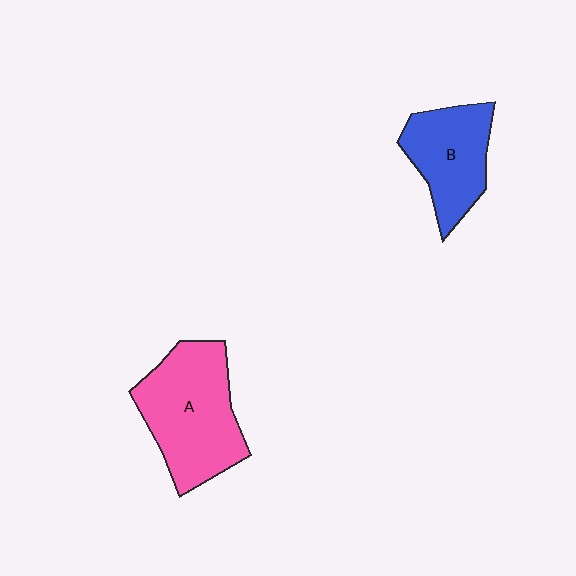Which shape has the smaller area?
Shape B (blue).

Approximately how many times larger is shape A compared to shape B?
Approximately 1.4 times.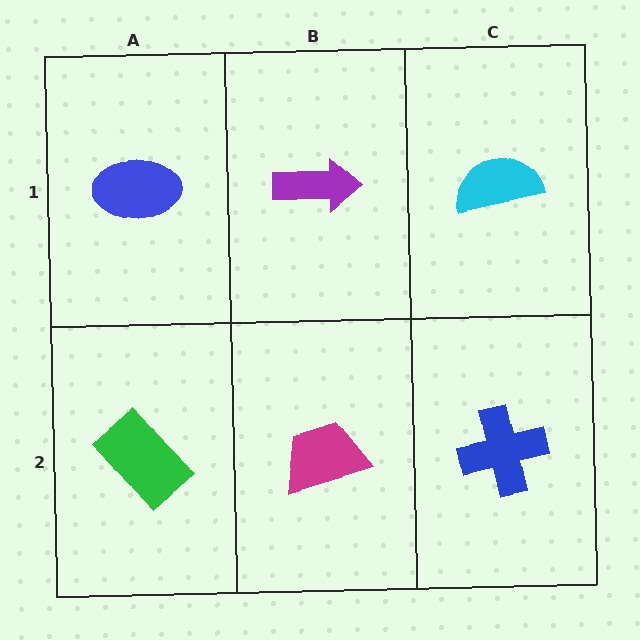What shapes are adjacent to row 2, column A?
A blue ellipse (row 1, column A), a magenta trapezoid (row 2, column B).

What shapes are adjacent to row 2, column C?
A cyan semicircle (row 1, column C), a magenta trapezoid (row 2, column B).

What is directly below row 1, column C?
A blue cross.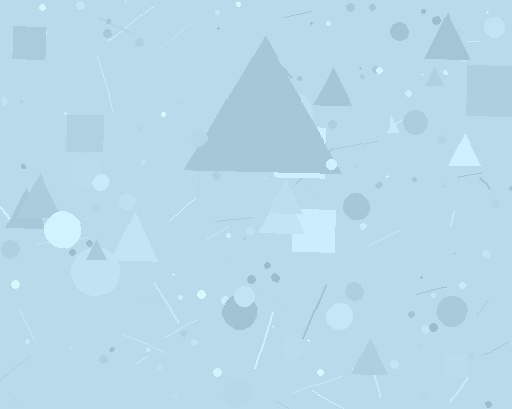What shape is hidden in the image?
A triangle is hidden in the image.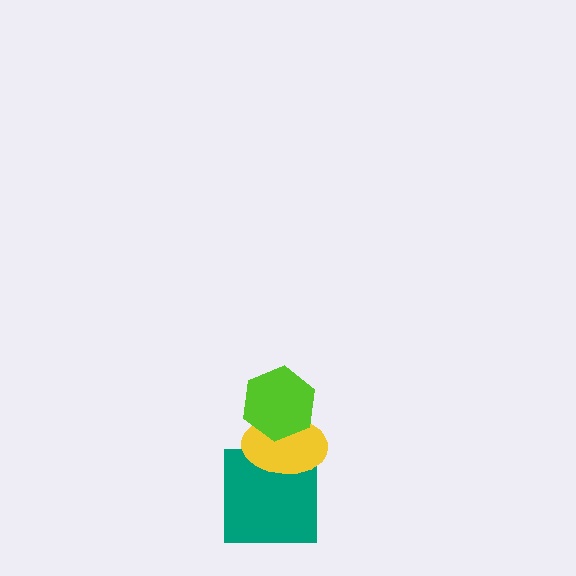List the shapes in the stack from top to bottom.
From top to bottom: the lime hexagon, the yellow ellipse, the teal square.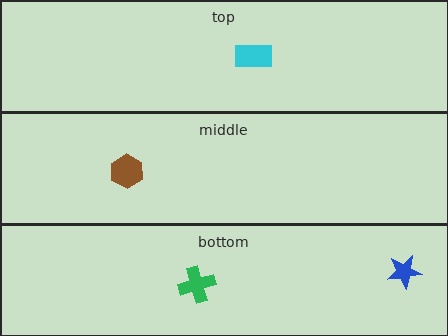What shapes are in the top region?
The cyan rectangle.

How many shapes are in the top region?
1.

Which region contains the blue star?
The bottom region.